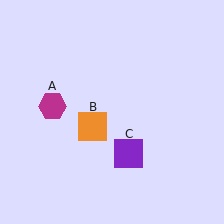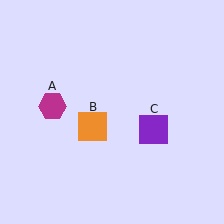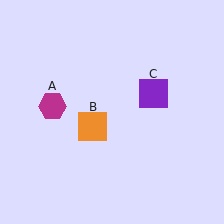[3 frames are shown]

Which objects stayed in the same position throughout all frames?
Magenta hexagon (object A) and orange square (object B) remained stationary.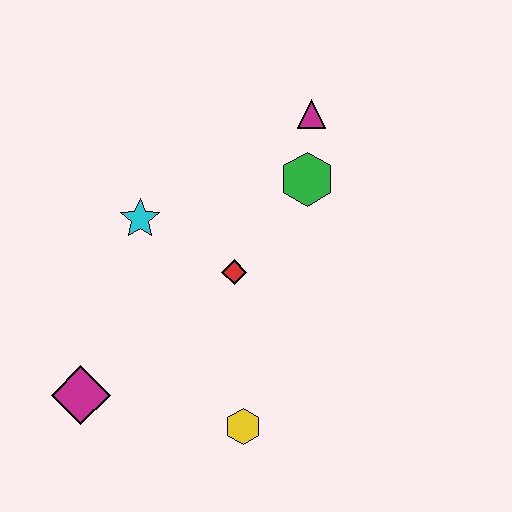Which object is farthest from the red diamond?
The magenta diamond is farthest from the red diamond.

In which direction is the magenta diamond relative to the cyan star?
The magenta diamond is below the cyan star.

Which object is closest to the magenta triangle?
The green hexagon is closest to the magenta triangle.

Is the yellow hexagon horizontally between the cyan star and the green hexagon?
Yes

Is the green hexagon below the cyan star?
No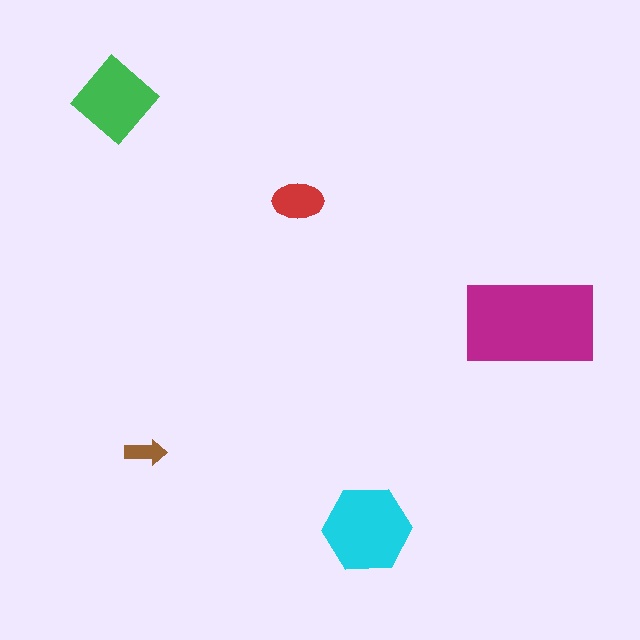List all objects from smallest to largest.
The brown arrow, the red ellipse, the green diamond, the cyan hexagon, the magenta rectangle.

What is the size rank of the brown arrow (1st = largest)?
5th.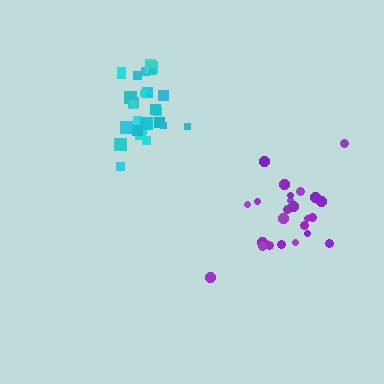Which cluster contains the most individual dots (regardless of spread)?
Cyan (27).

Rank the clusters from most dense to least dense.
cyan, purple.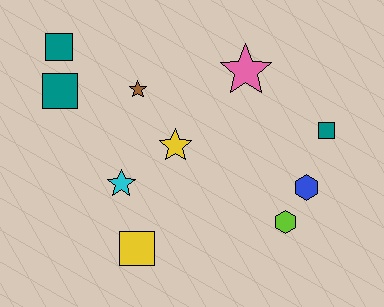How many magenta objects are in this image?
There are no magenta objects.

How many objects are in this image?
There are 10 objects.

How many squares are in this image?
There are 4 squares.